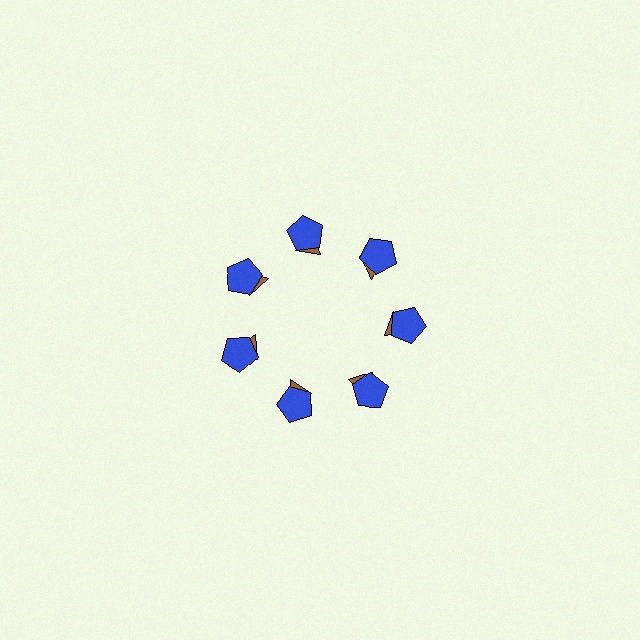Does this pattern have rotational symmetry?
Yes, this pattern has 7-fold rotational symmetry. It looks the same after rotating 51 degrees around the center.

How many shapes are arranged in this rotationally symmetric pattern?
There are 14 shapes, arranged in 7 groups of 2.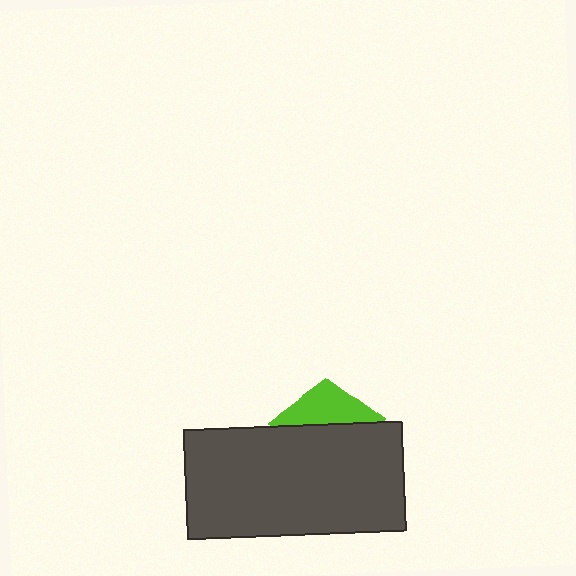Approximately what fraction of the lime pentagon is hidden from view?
Roughly 68% of the lime pentagon is hidden behind the dark gray rectangle.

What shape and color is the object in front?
The object in front is a dark gray rectangle.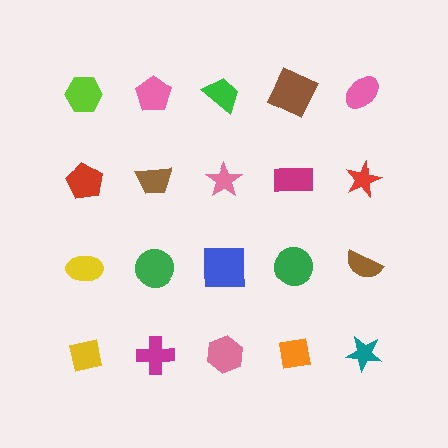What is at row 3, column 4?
A green circle.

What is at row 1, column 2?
A pink pentagon.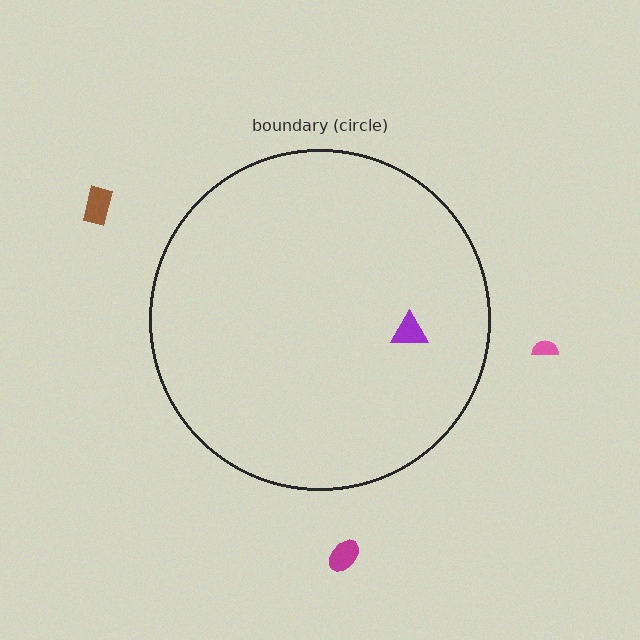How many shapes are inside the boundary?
1 inside, 3 outside.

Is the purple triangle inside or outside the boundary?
Inside.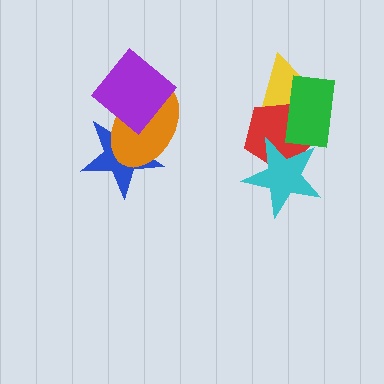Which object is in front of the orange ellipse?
The purple diamond is in front of the orange ellipse.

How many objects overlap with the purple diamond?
2 objects overlap with the purple diamond.